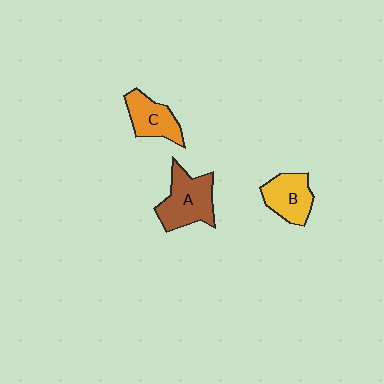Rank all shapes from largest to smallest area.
From largest to smallest: A (brown), B (yellow), C (orange).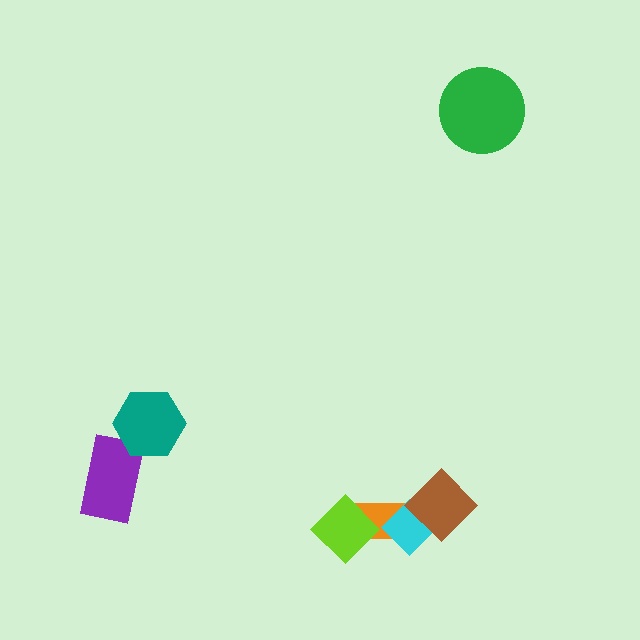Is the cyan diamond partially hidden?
Yes, it is partially covered by another shape.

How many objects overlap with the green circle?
0 objects overlap with the green circle.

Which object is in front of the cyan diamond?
The brown diamond is in front of the cyan diamond.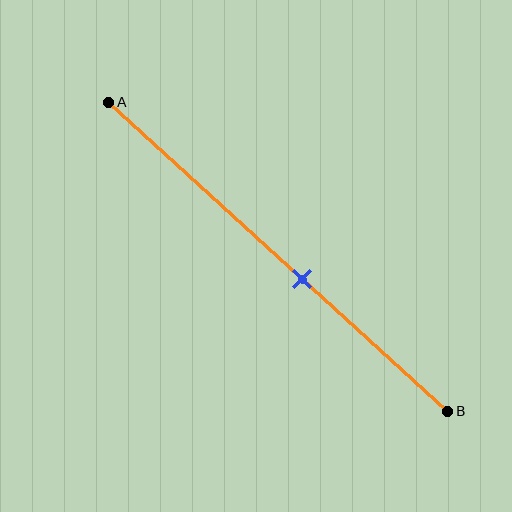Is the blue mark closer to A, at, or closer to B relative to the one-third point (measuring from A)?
The blue mark is closer to point B than the one-third point of segment AB.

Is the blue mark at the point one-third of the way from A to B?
No, the mark is at about 55% from A, not at the 33% one-third point.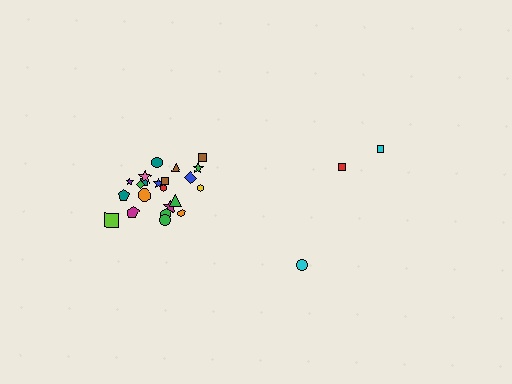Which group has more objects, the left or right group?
The left group.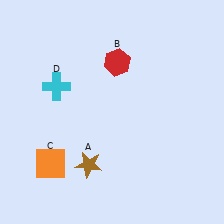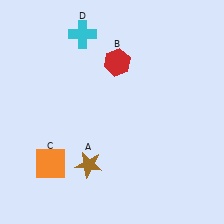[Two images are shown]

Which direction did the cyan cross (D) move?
The cyan cross (D) moved up.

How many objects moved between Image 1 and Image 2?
1 object moved between the two images.